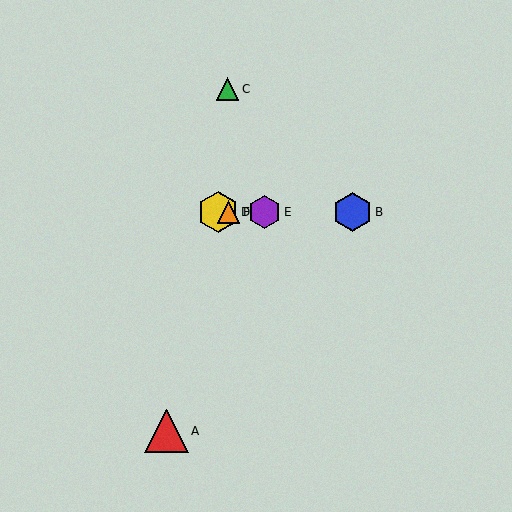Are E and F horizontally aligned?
Yes, both are at y≈212.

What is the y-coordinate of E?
Object E is at y≈212.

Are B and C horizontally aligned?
No, B is at y≈212 and C is at y≈89.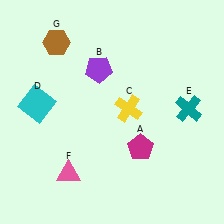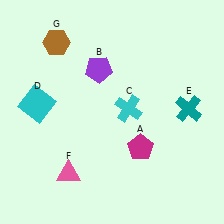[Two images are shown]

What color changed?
The cross (C) changed from yellow in Image 1 to cyan in Image 2.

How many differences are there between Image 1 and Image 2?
There is 1 difference between the two images.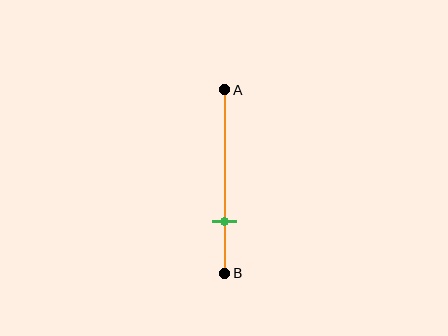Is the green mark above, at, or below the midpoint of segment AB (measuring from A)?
The green mark is below the midpoint of segment AB.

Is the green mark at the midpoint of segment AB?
No, the mark is at about 70% from A, not at the 50% midpoint.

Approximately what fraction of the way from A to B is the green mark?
The green mark is approximately 70% of the way from A to B.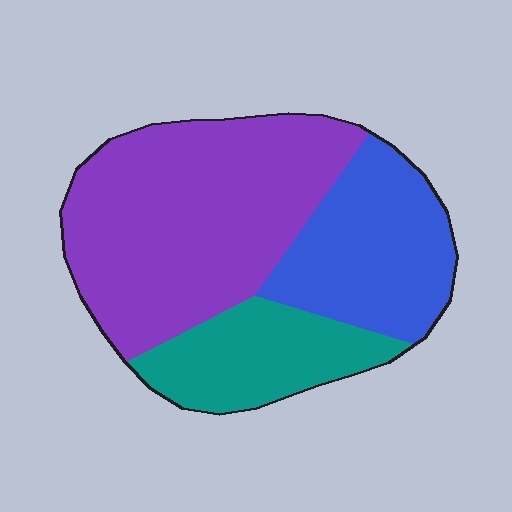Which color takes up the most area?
Purple, at roughly 50%.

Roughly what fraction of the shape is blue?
Blue covers about 25% of the shape.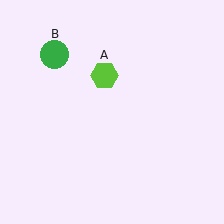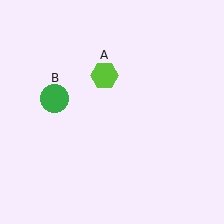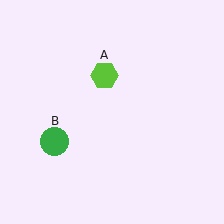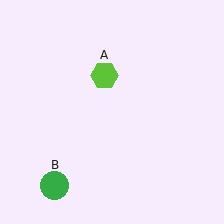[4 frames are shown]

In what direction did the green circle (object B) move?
The green circle (object B) moved down.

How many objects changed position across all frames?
1 object changed position: green circle (object B).